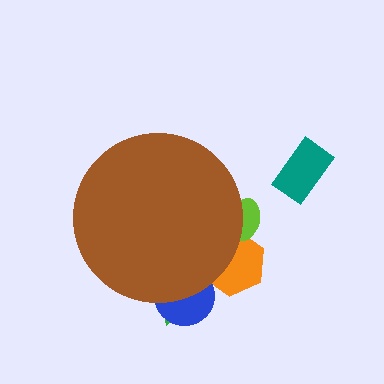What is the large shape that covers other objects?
A brown circle.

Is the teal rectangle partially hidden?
No, the teal rectangle is fully visible.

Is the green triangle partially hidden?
Yes, the green triangle is partially hidden behind the brown circle.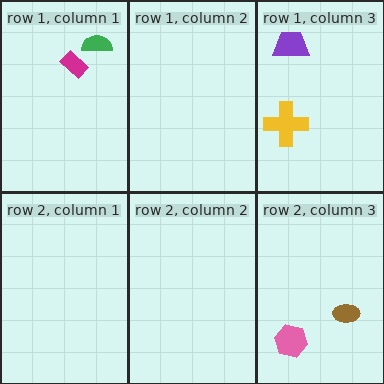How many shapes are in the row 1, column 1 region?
2.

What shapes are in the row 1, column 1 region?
The magenta rectangle, the green semicircle.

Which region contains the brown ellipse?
The row 2, column 3 region.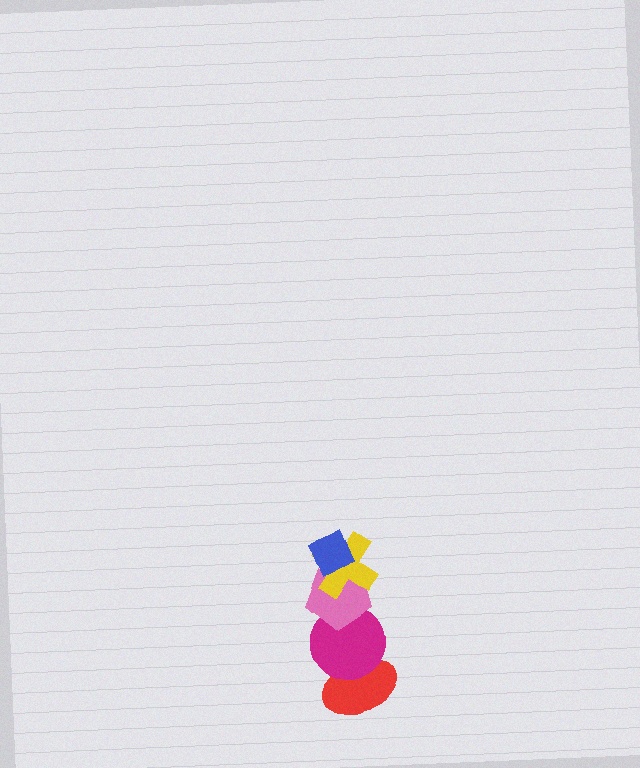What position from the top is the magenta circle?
The magenta circle is 4th from the top.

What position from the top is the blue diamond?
The blue diamond is 1st from the top.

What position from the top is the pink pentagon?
The pink pentagon is 3rd from the top.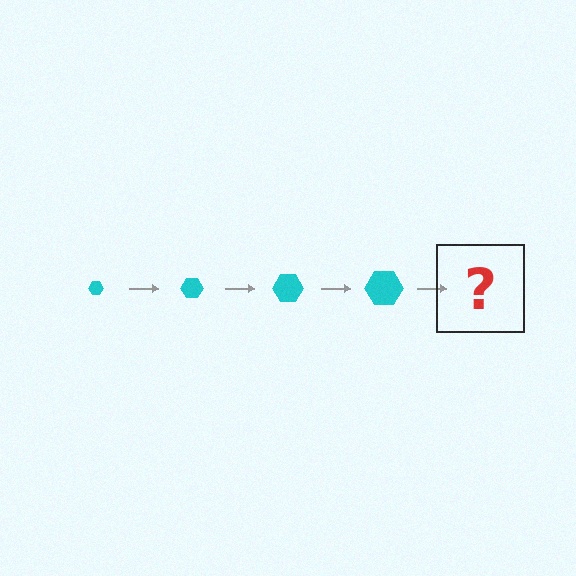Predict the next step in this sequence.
The next step is a cyan hexagon, larger than the previous one.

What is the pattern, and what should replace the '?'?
The pattern is that the hexagon gets progressively larger each step. The '?' should be a cyan hexagon, larger than the previous one.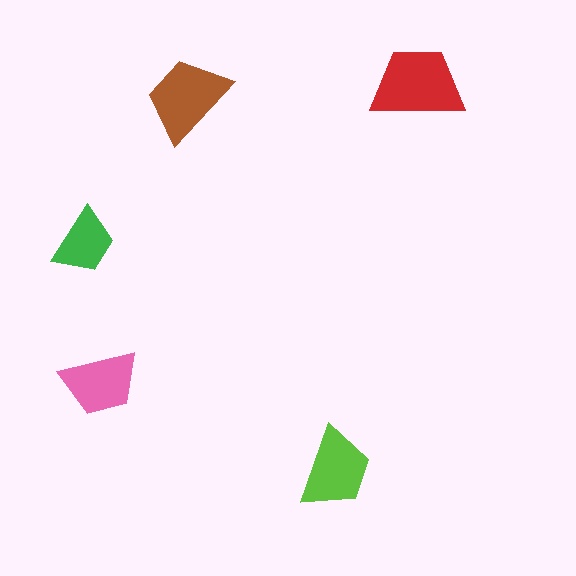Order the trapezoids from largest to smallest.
the red one, the brown one, the lime one, the pink one, the green one.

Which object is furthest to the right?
The red trapezoid is rightmost.